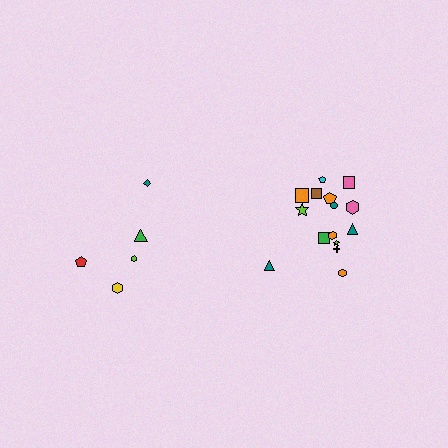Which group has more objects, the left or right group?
The right group.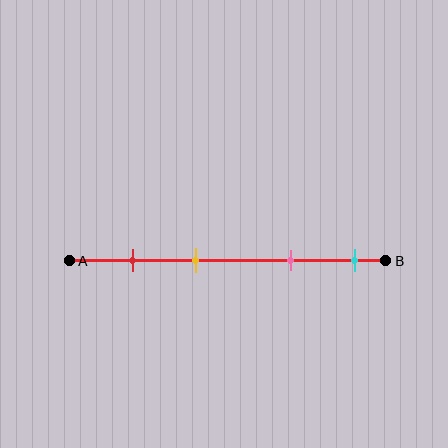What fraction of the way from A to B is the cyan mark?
The cyan mark is approximately 90% (0.9) of the way from A to B.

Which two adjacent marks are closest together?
The red and yellow marks are the closest adjacent pair.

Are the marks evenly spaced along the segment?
No, the marks are not evenly spaced.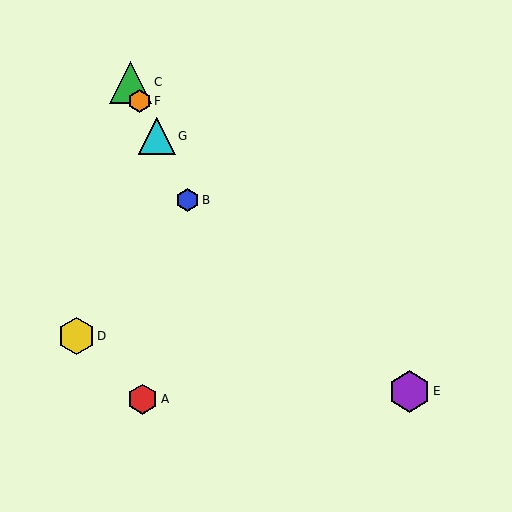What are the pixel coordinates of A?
Object A is at (143, 399).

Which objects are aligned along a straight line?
Objects B, C, F, G are aligned along a straight line.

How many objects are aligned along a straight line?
4 objects (B, C, F, G) are aligned along a straight line.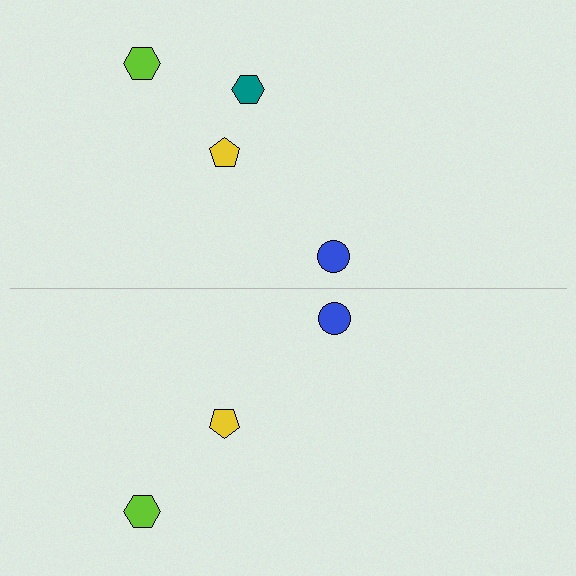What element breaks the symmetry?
A teal hexagon is missing from the bottom side.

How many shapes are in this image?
There are 7 shapes in this image.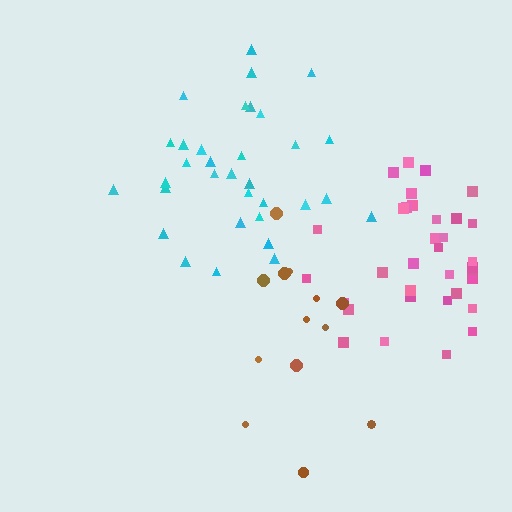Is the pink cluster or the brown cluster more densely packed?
Pink.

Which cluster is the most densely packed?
Cyan.